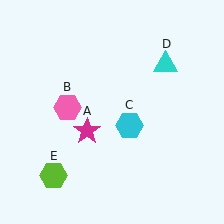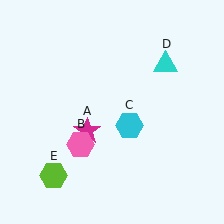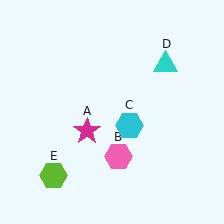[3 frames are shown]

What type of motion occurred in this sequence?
The pink hexagon (object B) rotated counterclockwise around the center of the scene.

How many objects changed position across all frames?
1 object changed position: pink hexagon (object B).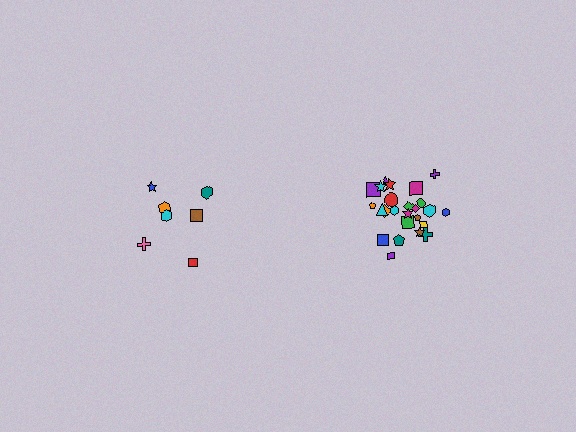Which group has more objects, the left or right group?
The right group.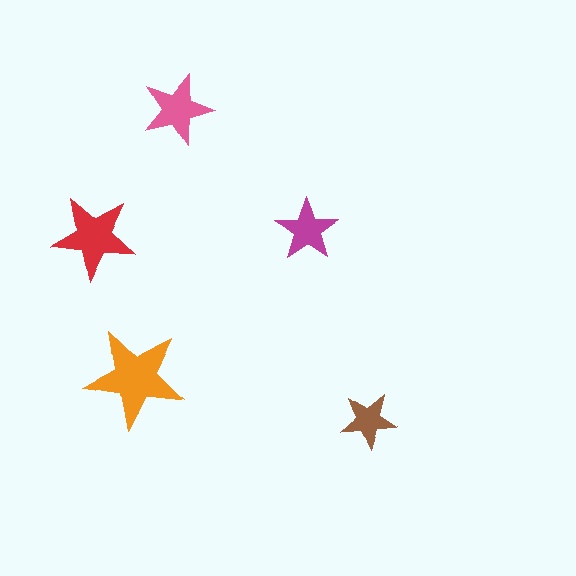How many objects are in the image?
There are 5 objects in the image.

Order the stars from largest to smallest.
the orange one, the red one, the pink one, the magenta one, the brown one.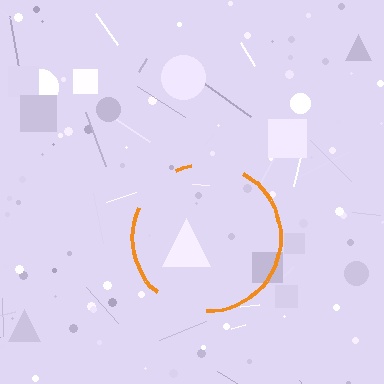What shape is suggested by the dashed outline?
The dashed outline suggests a circle.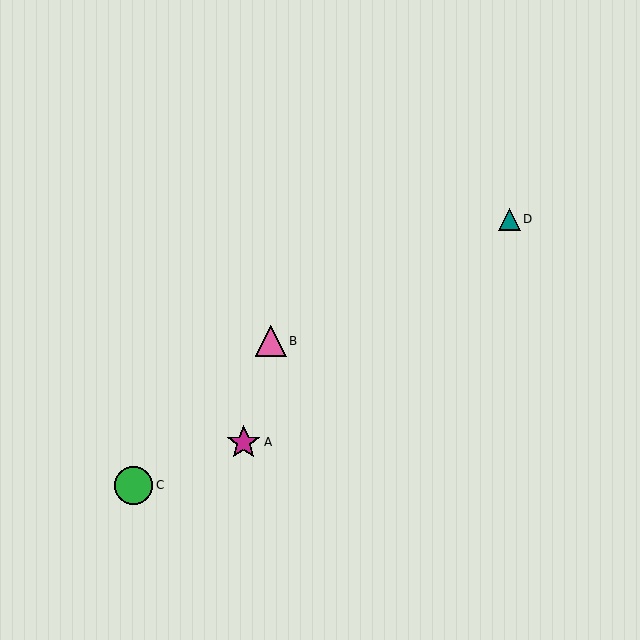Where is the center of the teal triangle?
The center of the teal triangle is at (509, 219).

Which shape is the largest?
The green circle (labeled C) is the largest.